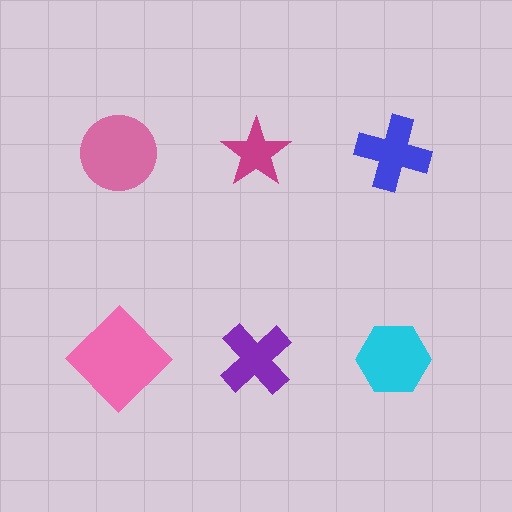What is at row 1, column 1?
A pink circle.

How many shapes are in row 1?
3 shapes.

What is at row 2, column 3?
A cyan hexagon.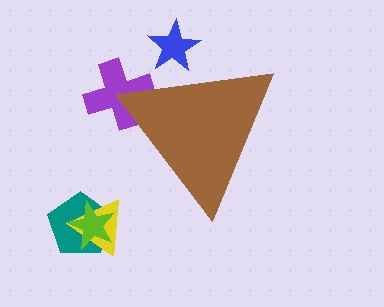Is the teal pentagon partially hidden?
No, the teal pentagon is fully visible.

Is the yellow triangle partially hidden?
No, the yellow triangle is fully visible.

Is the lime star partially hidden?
No, the lime star is fully visible.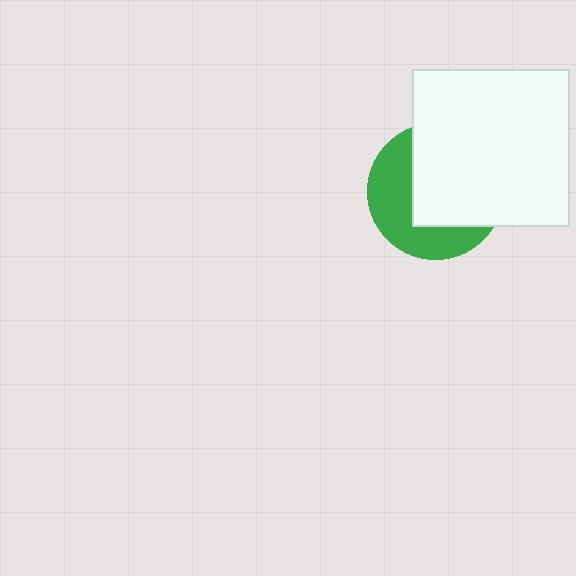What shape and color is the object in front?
The object in front is a white square.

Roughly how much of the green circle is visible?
A small part of it is visible (roughly 42%).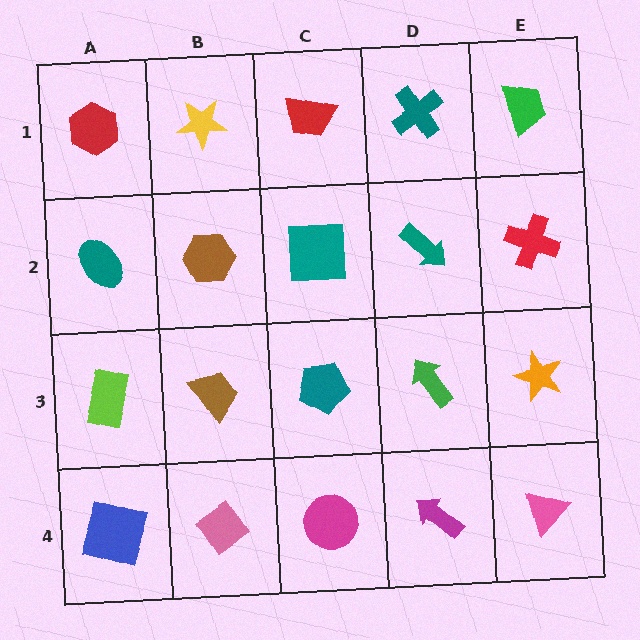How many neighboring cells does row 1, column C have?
3.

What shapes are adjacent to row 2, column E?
A green trapezoid (row 1, column E), an orange star (row 3, column E), a teal arrow (row 2, column D).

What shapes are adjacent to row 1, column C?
A teal square (row 2, column C), a yellow star (row 1, column B), a teal cross (row 1, column D).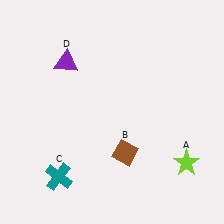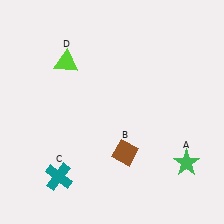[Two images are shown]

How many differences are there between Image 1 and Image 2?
There are 2 differences between the two images.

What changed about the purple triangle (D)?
In Image 1, D is purple. In Image 2, it changed to lime.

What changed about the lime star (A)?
In Image 1, A is lime. In Image 2, it changed to green.